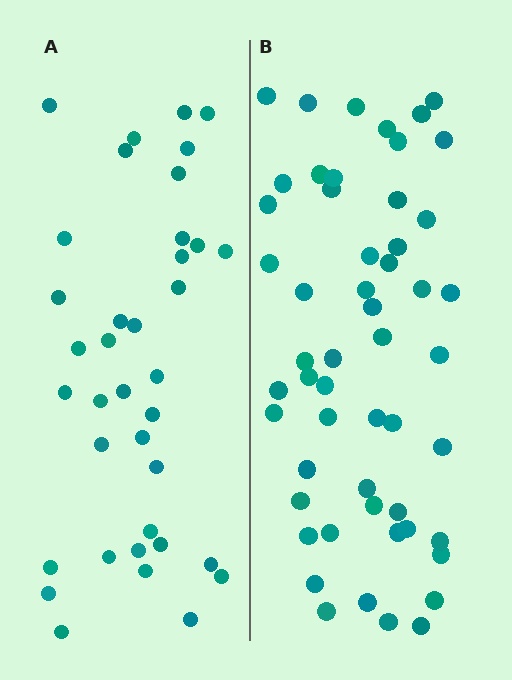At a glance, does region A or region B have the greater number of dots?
Region B (the right region) has more dots.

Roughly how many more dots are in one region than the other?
Region B has approximately 15 more dots than region A.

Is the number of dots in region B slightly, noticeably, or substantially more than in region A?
Region B has noticeably more, but not dramatically so. The ratio is roughly 1.4 to 1.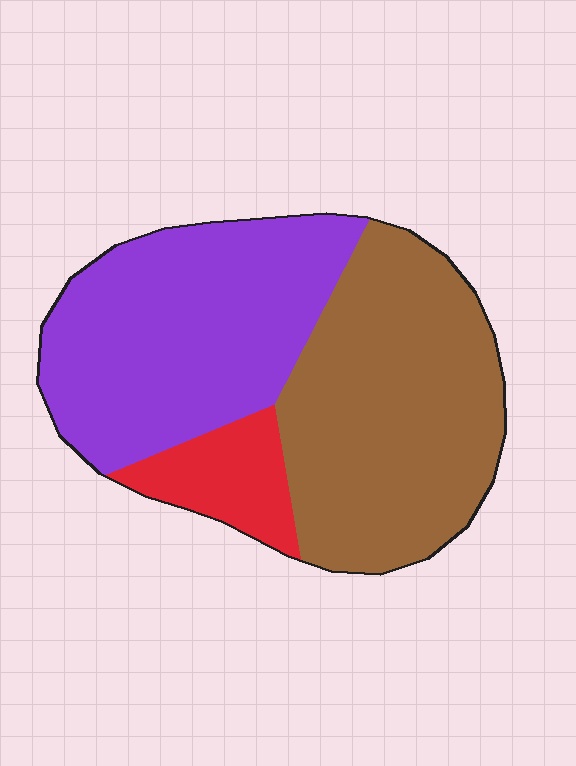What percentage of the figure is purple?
Purple takes up about two fifths (2/5) of the figure.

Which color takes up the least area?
Red, at roughly 10%.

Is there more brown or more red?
Brown.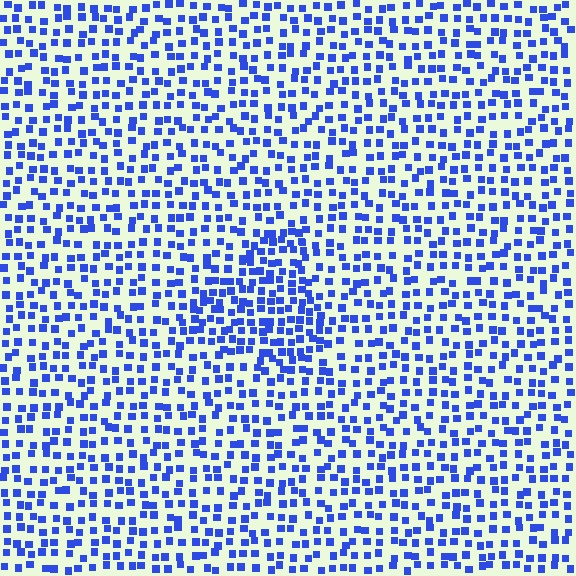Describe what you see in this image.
The image contains small blue elements arranged at two different densities. A triangle-shaped region is visible where the elements are more densely packed than the surrounding area.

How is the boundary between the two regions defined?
The boundary is defined by a change in element density (approximately 1.6x ratio). All elements are the same color, size, and shape.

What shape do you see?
I see a triangle.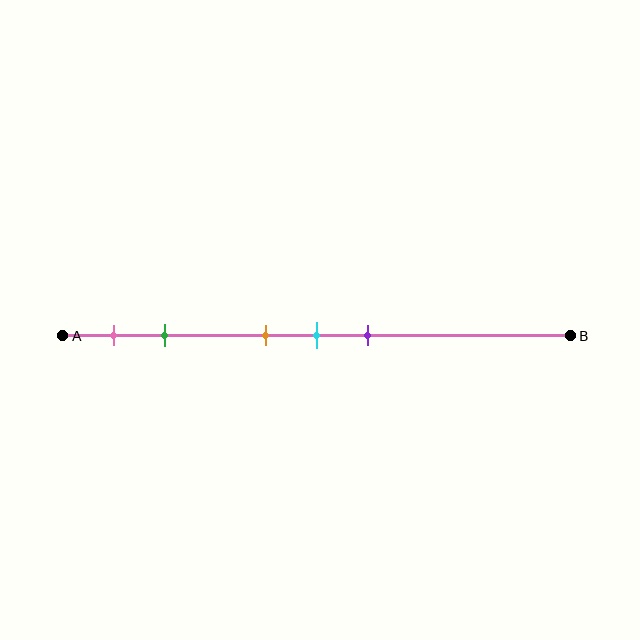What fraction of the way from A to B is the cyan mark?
The cyan mark is approximately 50% (0.5) of the way from A to B.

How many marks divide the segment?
There are 5 marks dividing the segment.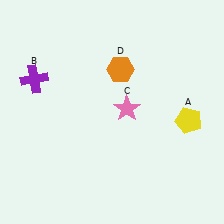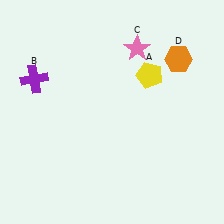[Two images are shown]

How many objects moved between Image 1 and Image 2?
3 objects moved between the two images.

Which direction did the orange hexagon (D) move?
The orange hexagon (D) moved right.